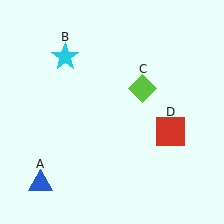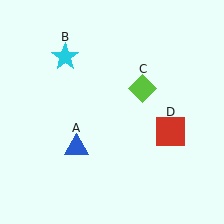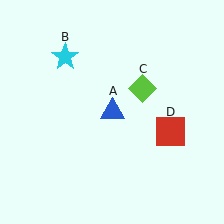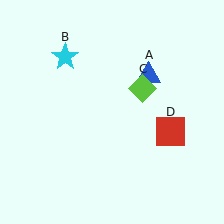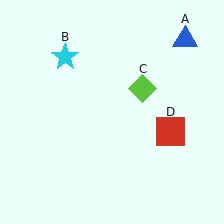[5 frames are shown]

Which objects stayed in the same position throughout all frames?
Cyan star (object B) and lime diamond (object C) and red square (object D) remained stationary.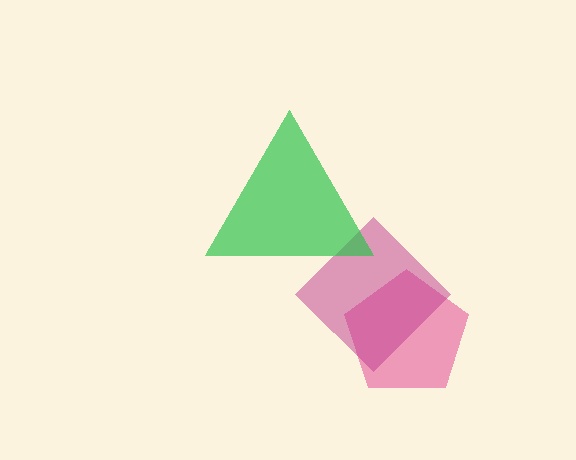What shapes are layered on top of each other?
The layered shapes are: a pink pentagon, a magenta diamond, a green triangle.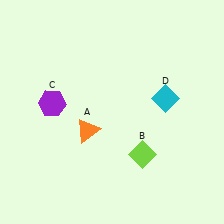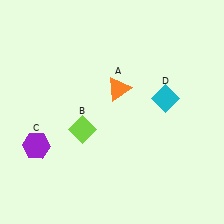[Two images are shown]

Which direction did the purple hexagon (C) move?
The purple hexagon (C) moved down.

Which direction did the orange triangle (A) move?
The orange triangle (A) moved up.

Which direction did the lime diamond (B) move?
The lime diamond (B) moved left.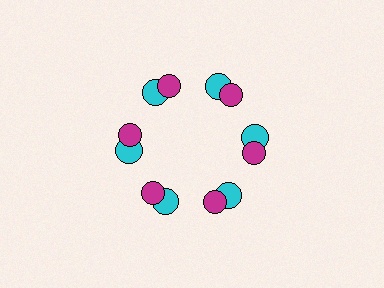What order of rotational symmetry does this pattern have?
This pattern has 6-fold rotational symmetry.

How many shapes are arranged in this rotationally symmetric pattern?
There are 12 shapes, arranged in 6 groups of 2.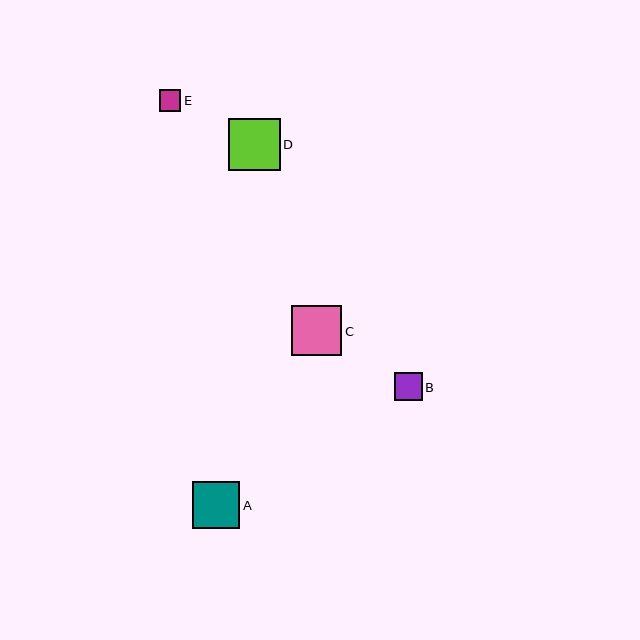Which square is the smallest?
Square E is the smallest with a size of approximately 21 pixels.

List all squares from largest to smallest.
From largest to smallest: D, C, A, B, E.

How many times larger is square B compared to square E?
Square B is approximately 1.3 times the size of square E.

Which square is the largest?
Square D is the largest with a size of approximately 52 pixels.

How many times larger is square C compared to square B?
Square C is approximately 1.8 times the size of square B.